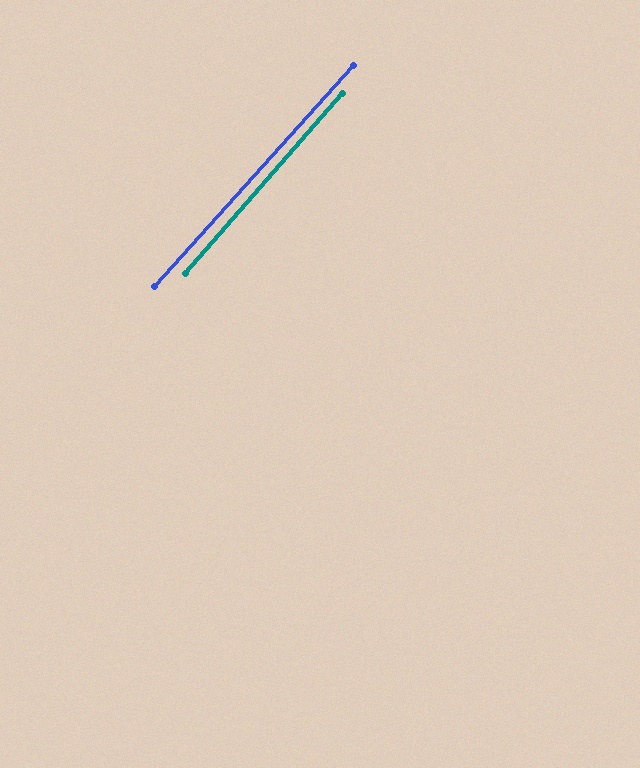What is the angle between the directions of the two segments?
Approximately 1 degree.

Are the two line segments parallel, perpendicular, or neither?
Parallel — their directions differ by only 0.9°.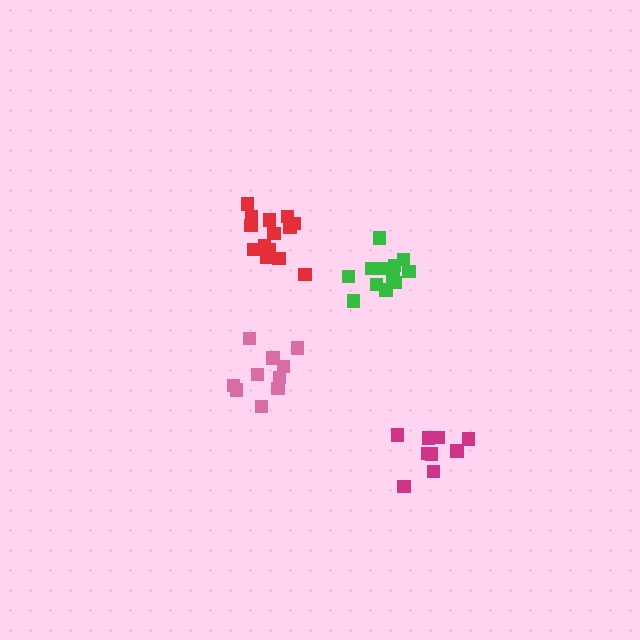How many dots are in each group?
Group 1: 10 dots, Group 2: 9 dots, Group 3: 14 dots, Group 4: 13 dots (46 total).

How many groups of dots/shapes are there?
There are 4 groups.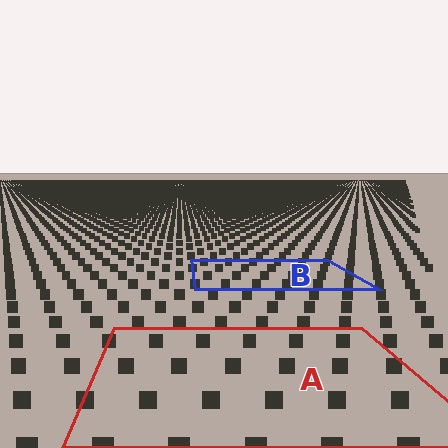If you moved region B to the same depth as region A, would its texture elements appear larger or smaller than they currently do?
They would appear larger. At a closer depth, the same texture elements are projected at a bigger on-screen size.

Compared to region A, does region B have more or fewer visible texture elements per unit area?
Region B has more texture elements per unit area — they are packed more densely because it is farther away.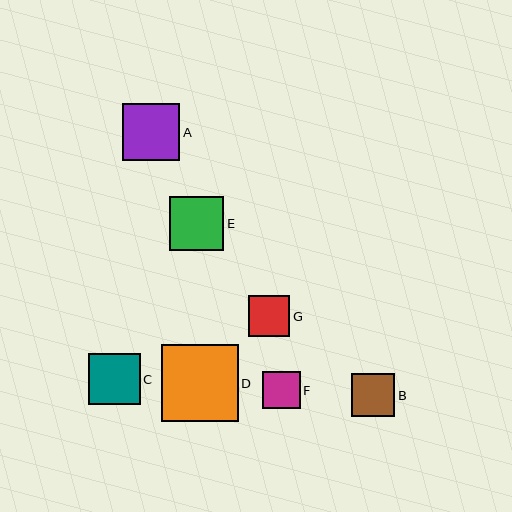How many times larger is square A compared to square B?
Square A is approximately 1.3 times the size of square B.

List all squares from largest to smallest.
From largest to smallest: D, A, E, C, B, G, F.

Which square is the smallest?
Square F is the smallest with a size of approximately 37 pixels.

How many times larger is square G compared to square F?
Square G is approximately 1.1 times the size of square F.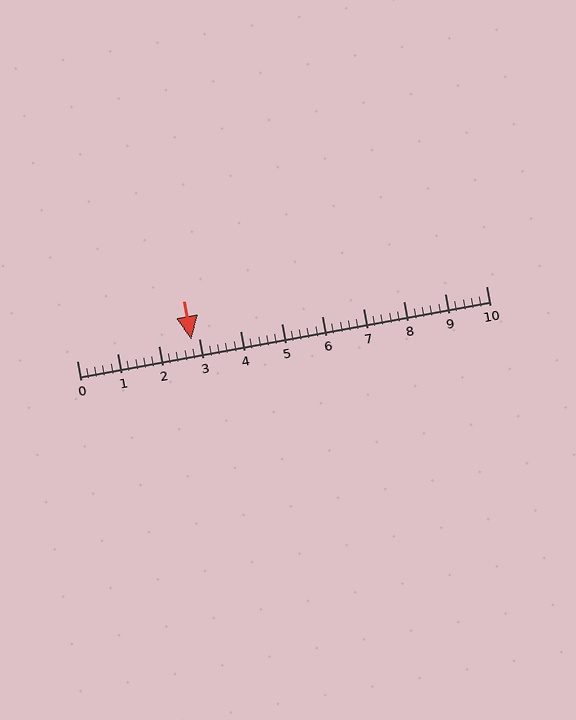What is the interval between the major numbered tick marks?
The major tick marks are spaced 1 units apart.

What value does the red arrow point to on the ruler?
The red arrow points to approximately 2.8.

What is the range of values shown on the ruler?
The ruler shows values from 0 to 10.